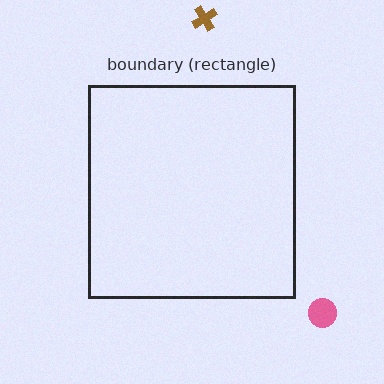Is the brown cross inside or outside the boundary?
Outside.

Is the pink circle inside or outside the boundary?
Outside.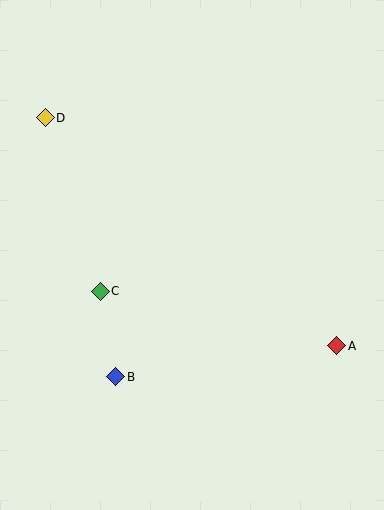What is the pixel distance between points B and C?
The distance between B and C is 87 pixels.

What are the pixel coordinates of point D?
Point D is at (45, 118).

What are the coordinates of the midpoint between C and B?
The midpoint between C and B is at (108, 334).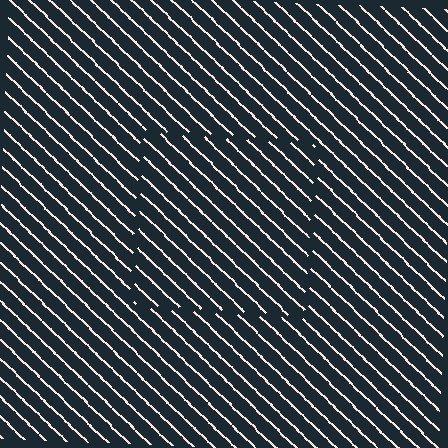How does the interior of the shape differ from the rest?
The interior of the shape contains the same grating, shifted by half a period — the contour is defined by the phase discontinuity where line-ends from the inner and outer gratings abut.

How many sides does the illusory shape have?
4 sides — the line-ends trace a square.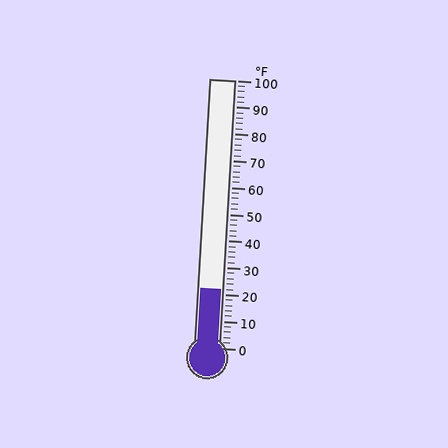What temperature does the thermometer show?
The thermometer shows approximately 22°F.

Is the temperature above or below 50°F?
The temperature is below 50°F.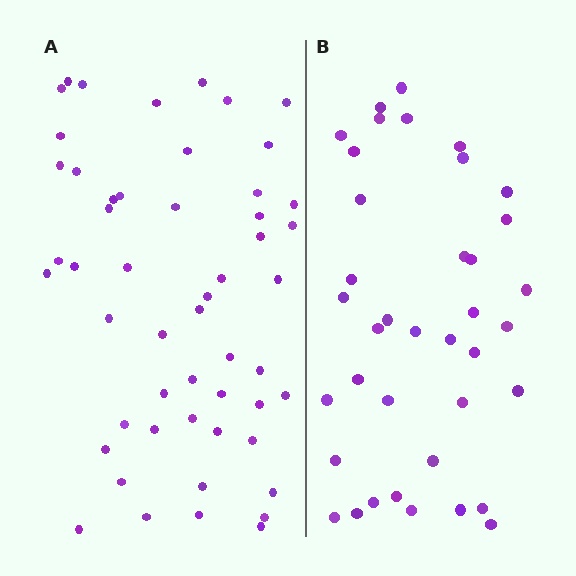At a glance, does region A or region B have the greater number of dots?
Region A (the left region) has more dots.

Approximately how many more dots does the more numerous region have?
Region A has approximately 15 more dots than region B.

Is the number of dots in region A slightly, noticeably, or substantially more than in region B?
Region A has noticeably more, but not dramatically so. The ratio is roughly 1.4 to 1.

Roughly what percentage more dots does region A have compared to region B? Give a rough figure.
About 35% more.